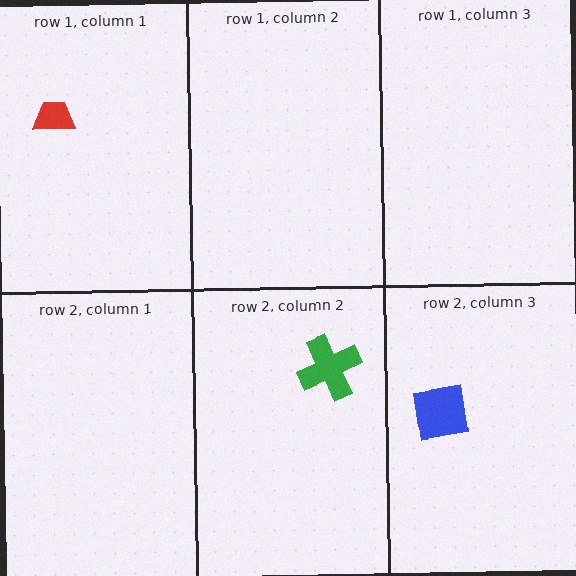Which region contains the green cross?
The row 2, column 2 region.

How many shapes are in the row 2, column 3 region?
1.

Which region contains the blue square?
The row 2, column 3 region.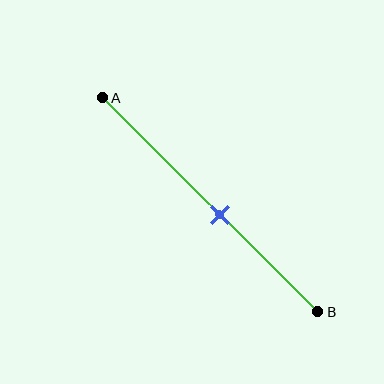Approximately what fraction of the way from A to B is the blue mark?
The blue mark is approximately 55% of the way from A to B.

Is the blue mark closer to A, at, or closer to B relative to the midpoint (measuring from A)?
The blue mark is closer to point B than the midpoint of segment AB.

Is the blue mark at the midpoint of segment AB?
No, the mark is at about 55% from A, not at the 50% midpoint.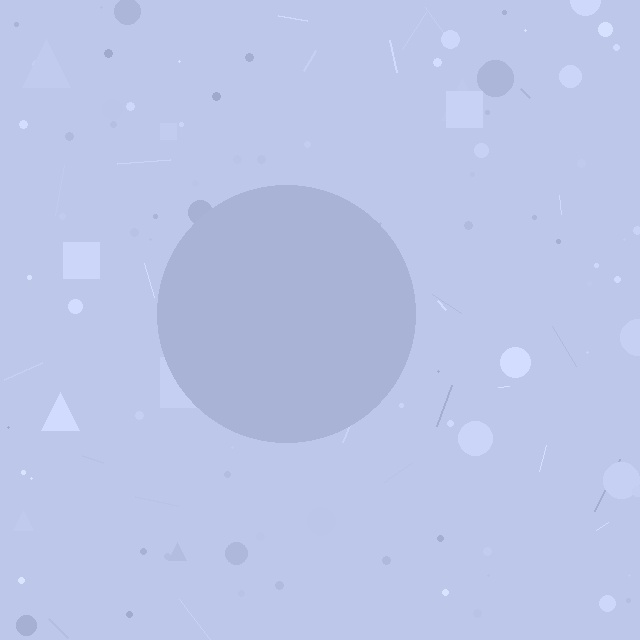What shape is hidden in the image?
A circle is hidden in the image.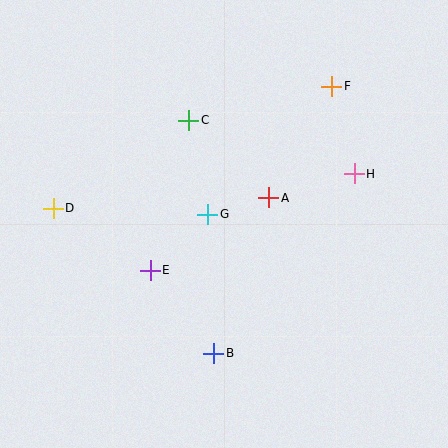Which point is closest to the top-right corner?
Point F is closest to the top-right corner.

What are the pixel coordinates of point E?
Point E is at (150, 270).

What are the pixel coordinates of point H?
Point H is at (354, 174).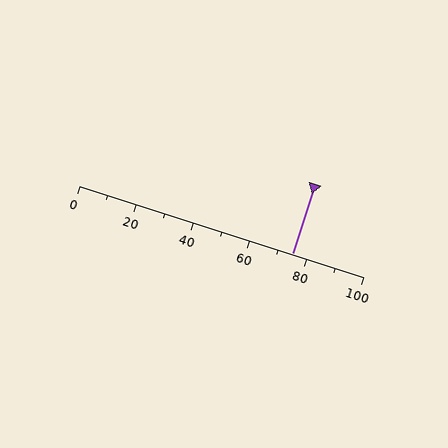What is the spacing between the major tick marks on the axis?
The major ticks are spaced 20 apart.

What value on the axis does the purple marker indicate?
The marker indicates approximately 75.